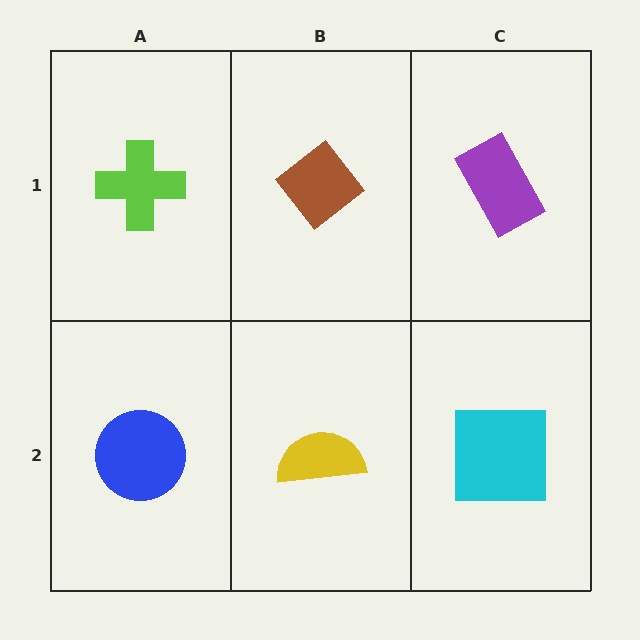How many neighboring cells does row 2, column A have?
2.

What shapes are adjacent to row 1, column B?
A yellow semicircle (row 2, column B), a lime cross (row 1, column A), a purple rectangle (row 1, column C).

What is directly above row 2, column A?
A lime cross.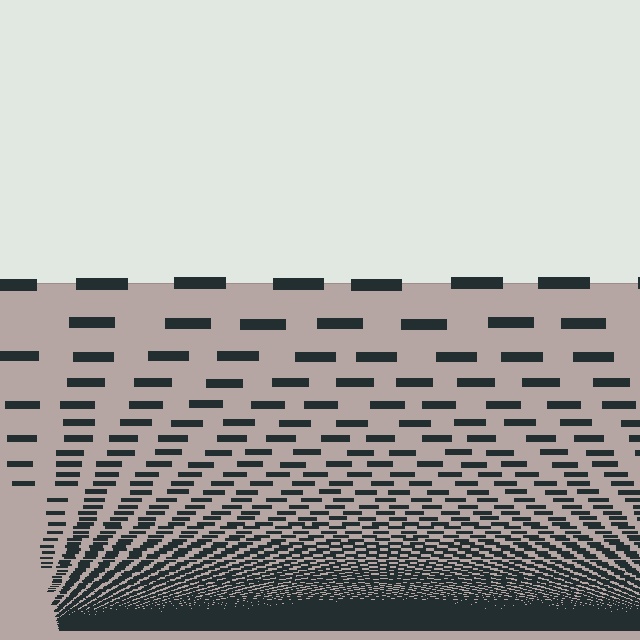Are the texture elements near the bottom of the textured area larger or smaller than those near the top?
Smaller. The gradient is inverted — elements near the bottom are smaller and denser.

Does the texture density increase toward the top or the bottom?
Density increases toward the bottom.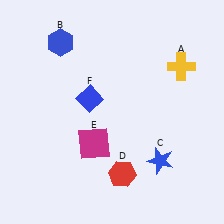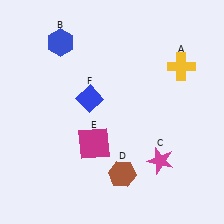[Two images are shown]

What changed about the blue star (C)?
In Image 1, C is blue. In Image 2, it changed to magenta.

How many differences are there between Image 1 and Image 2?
There are 2 differences between the two images.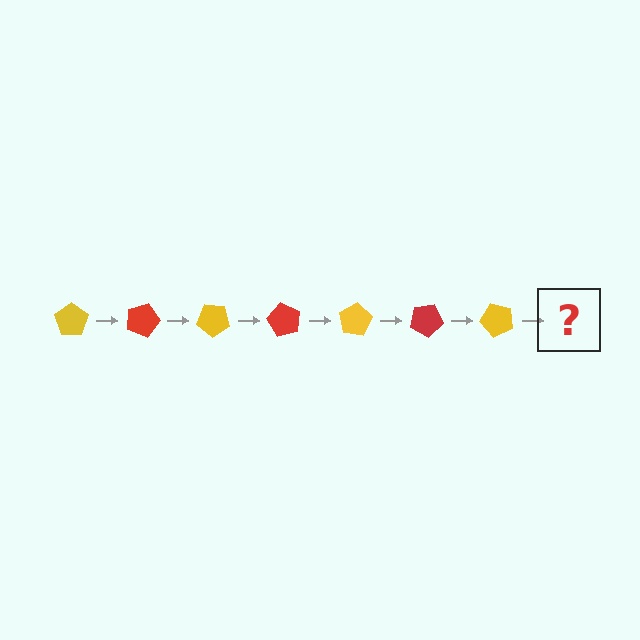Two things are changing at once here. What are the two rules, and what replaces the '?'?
The two rules are that it rotates 20 degrees each step and the color cycles through yellow and red. The '?' should be a red pentagon, rotated 140 degrees from the start.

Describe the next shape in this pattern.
It should be a red pentagon, rotated 140 degrees from the start.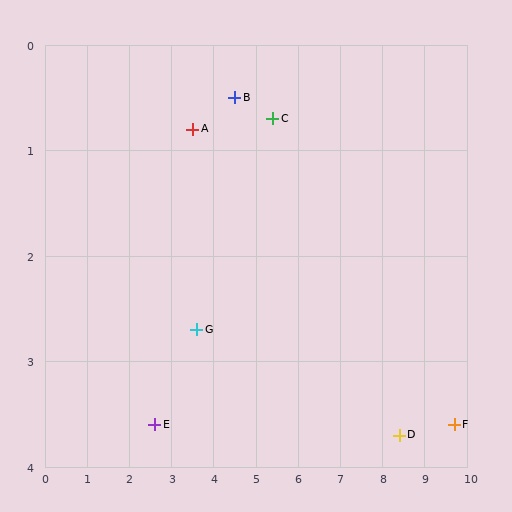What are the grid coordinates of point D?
Point D is at approximately (8.4, 3.7).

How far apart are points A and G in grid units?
Points A and G are about 1.9 grid units apart.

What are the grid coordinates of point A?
Point A is at approximately (3.5, 0.8).